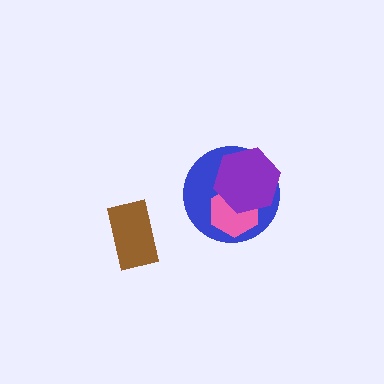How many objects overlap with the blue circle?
2 objects overlap with the blue circle.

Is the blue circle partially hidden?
Yes, it is partially covered by another shape.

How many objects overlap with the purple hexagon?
2 objects overlap with the purple hexagon.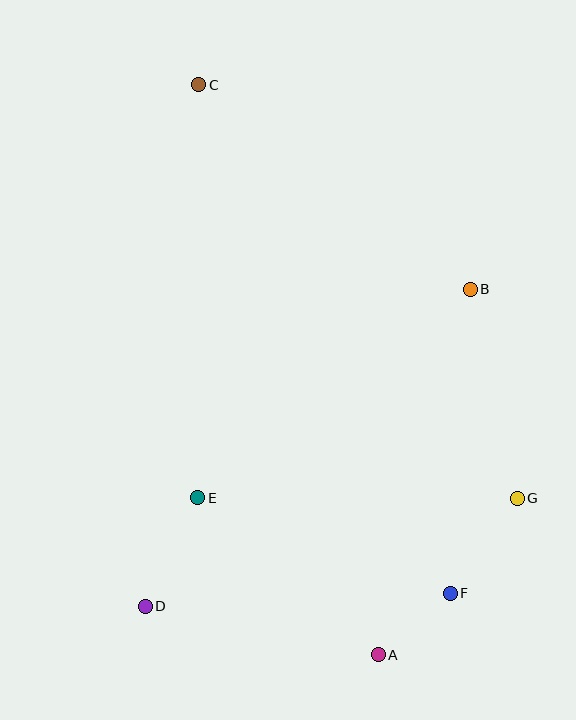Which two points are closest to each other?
Points A and F are closest to each other.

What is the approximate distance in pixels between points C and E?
The distance between C and E is approximately 413 pixels.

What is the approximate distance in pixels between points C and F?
The distance between C and F is approximately 568 pixels.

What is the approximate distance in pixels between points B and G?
The distance between B and G is approximately 214 pixels.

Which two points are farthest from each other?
Points A and C are farthest from each other.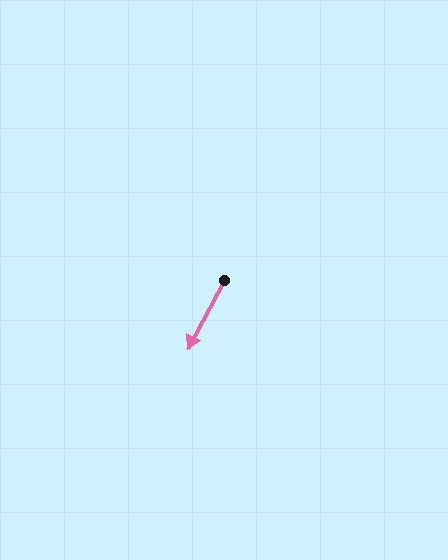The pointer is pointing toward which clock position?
Roughly 7 o'clock.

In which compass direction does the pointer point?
Southwest.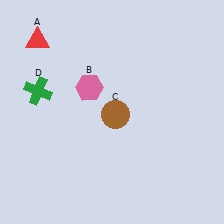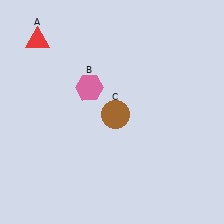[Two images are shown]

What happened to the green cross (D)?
The green cross (D) was removed in Image 2. It was in the top-left area of Image 1.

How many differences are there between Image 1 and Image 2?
There is 1 difference between the two images.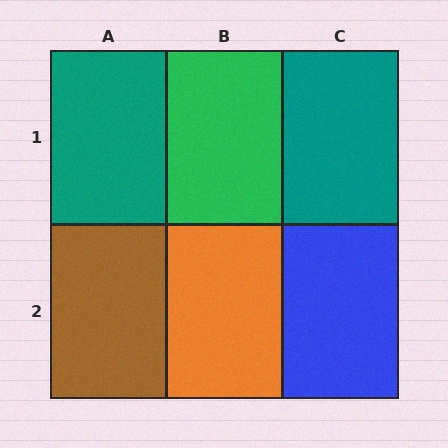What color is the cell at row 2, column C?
Blue.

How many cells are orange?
1 cell is orange.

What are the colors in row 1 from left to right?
Teal, green, teal.